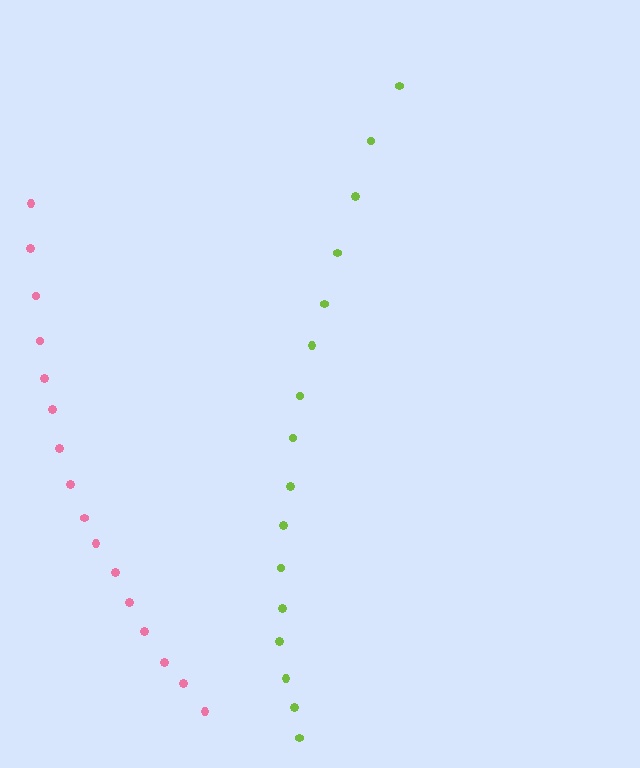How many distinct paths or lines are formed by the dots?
There are 2 distinct paths.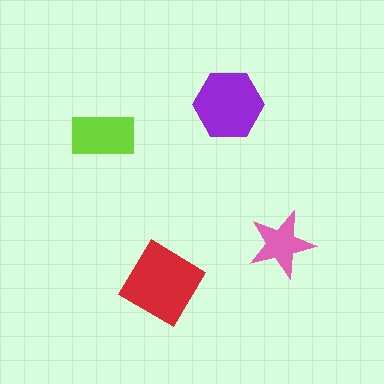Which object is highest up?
The purple hexagon is topmost.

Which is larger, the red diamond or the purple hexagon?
The red diamond.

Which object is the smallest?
The pink star.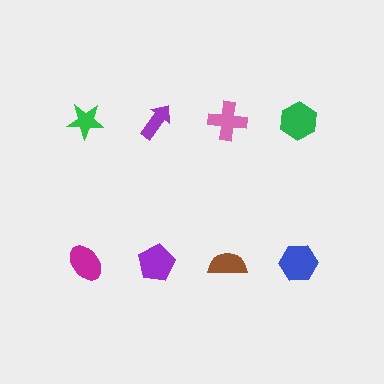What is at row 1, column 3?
A pink cross.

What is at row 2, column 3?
A brown semicircle.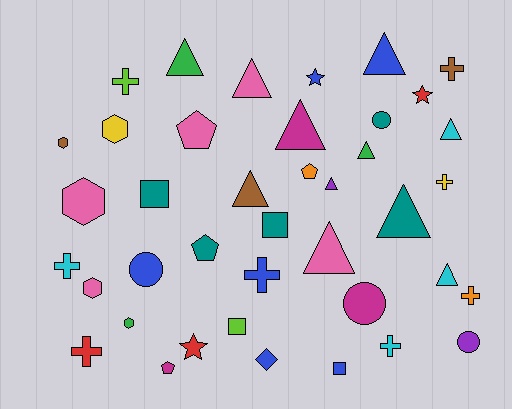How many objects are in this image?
There are 40 objects.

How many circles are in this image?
There are 4 circles.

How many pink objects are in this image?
There are 5 pink objects.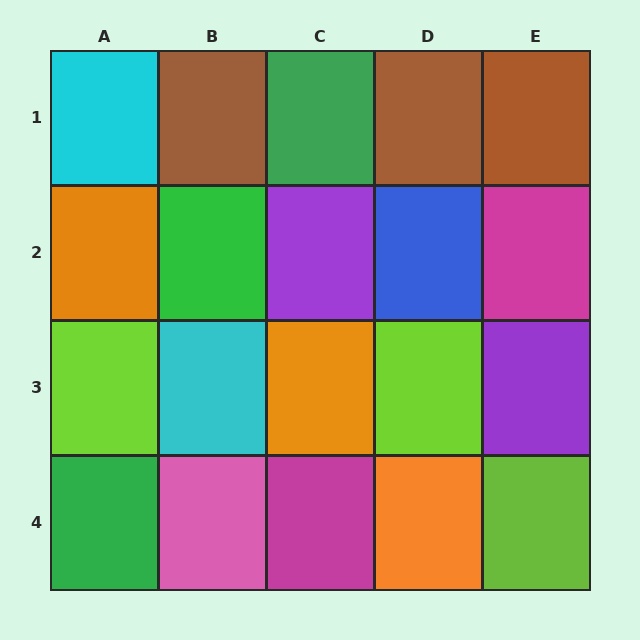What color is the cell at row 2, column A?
Orange.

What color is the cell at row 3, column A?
Lime.